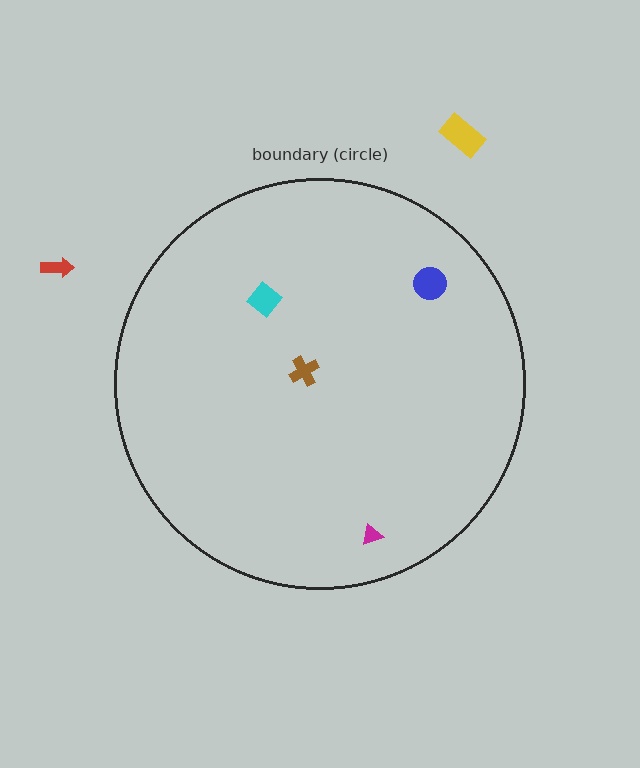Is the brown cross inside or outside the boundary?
Inside.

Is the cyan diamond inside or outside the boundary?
Inside.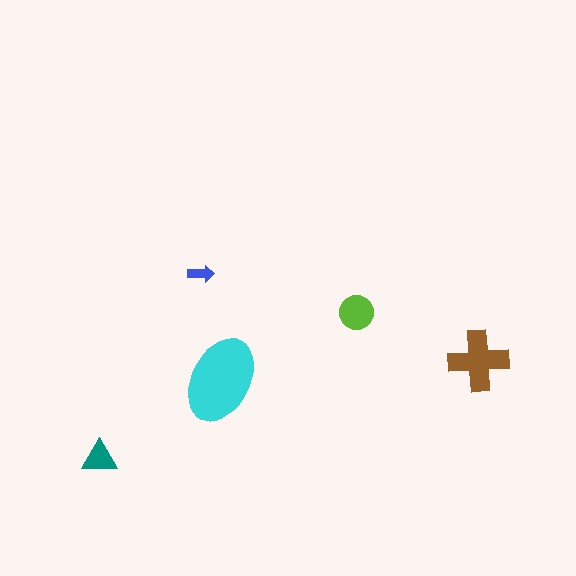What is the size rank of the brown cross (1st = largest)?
2nd.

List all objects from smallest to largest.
The blue arrow, the teal triangle, the lime circle, the brown cross, the cyan ellipse.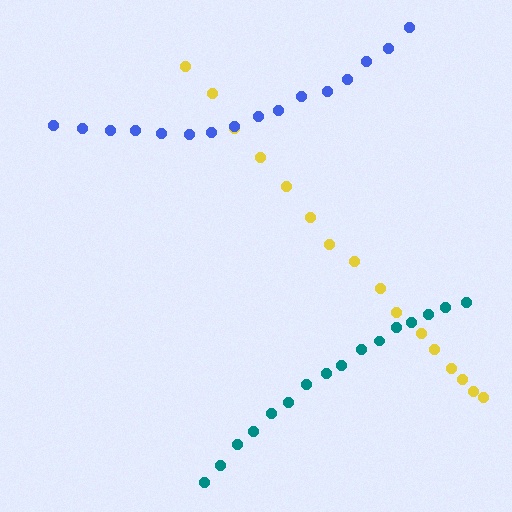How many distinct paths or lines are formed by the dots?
There are 3 distinct paths.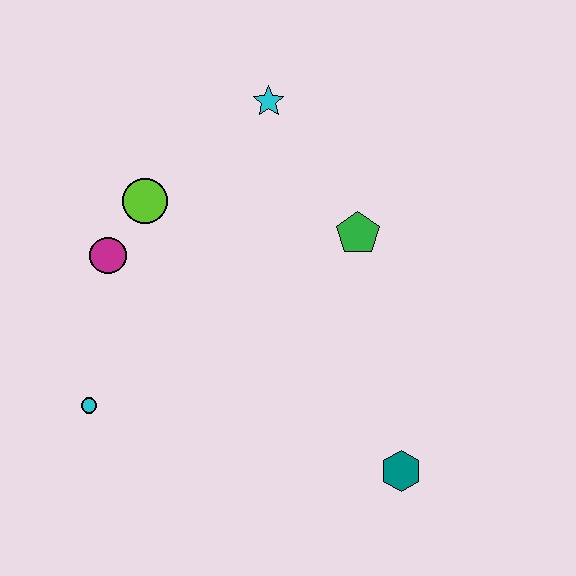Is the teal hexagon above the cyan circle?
No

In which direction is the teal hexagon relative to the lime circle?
The teal hexagon is below the lime circle.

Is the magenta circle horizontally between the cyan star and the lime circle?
No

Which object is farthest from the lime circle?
The teal hexagon is farthest from the lime circle.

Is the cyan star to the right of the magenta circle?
Yes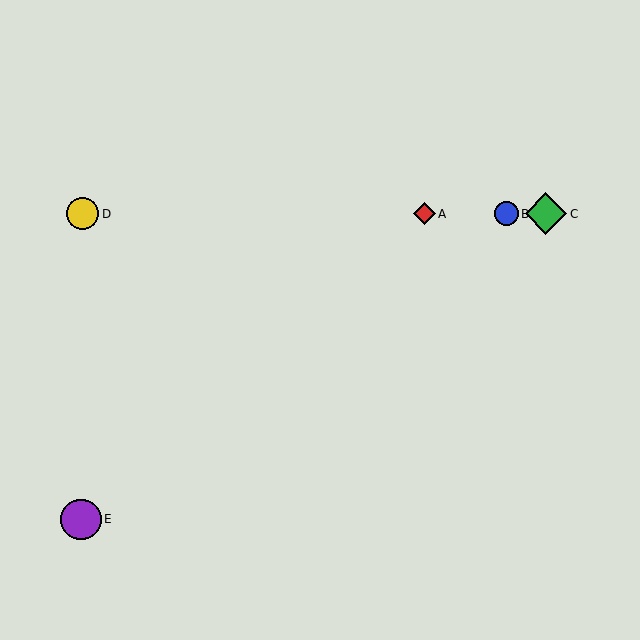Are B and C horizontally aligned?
Yes, both are at y≈214.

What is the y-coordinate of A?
Object A is at y≈214.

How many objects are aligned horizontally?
4 objects (A, B, C, D) are aligned horizontally.